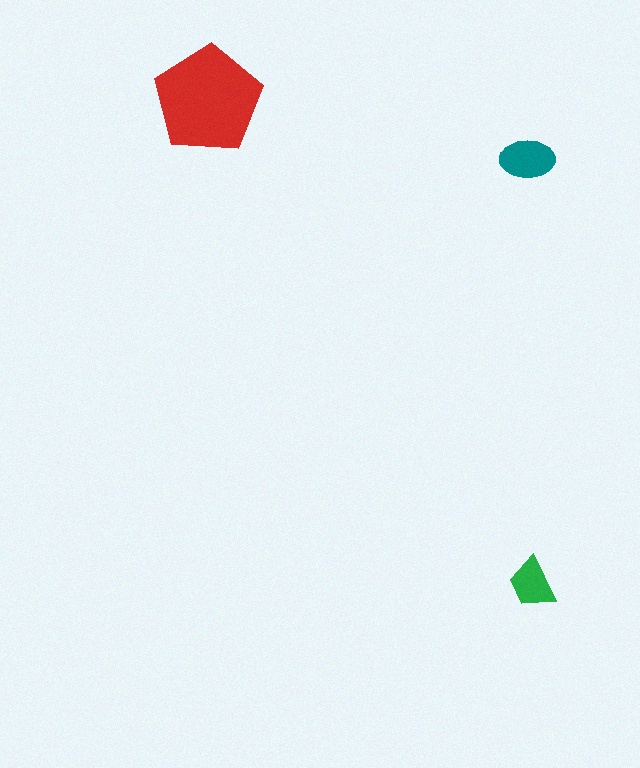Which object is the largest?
The red pentagon.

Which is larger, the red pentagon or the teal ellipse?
The red pentagon.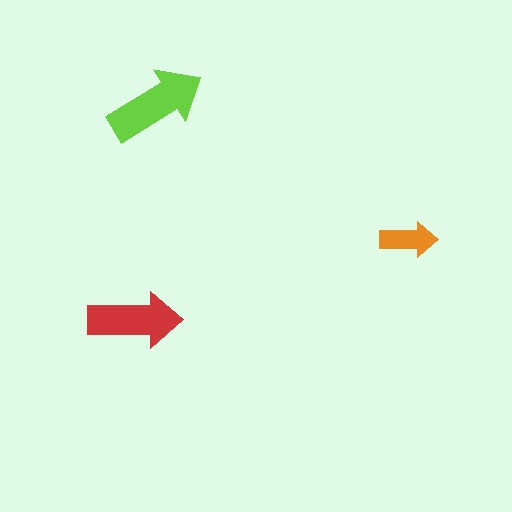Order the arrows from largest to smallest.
the lime one, the red one, the orange one.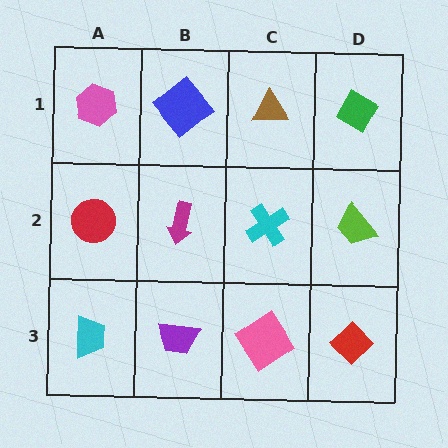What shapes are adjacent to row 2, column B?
A blue diamond (row 1, column B), a purple trapezoid (row 3, column B), a red circle (row 2, column A), a cyan cross (row 2, column C).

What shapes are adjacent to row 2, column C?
A brown triangle (row 1, column C), a pink diamond (row 3, column C), a magenta arrow (row 2, column B), a lime trapezoid (row 2, column D).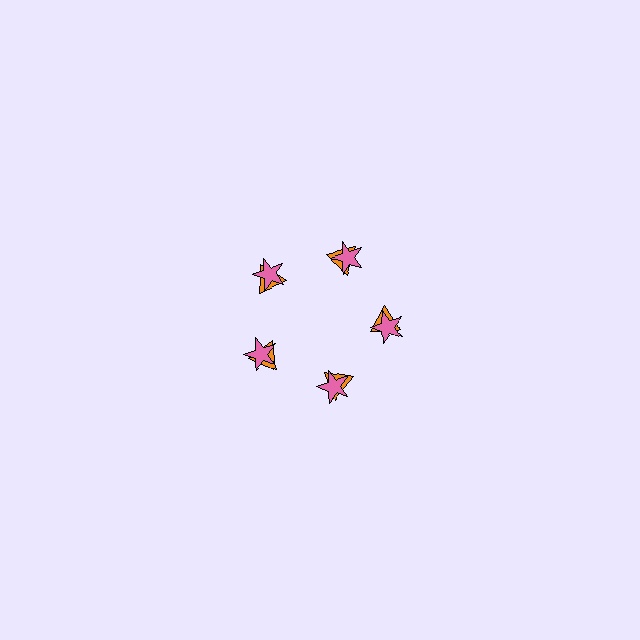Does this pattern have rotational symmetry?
Yes, this pattern has 5-fold rotational symmetry. It looks the same after rotating 72 degrees around the center.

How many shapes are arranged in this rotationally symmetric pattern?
There are 10 shapes, arranged in 5 groups of 2.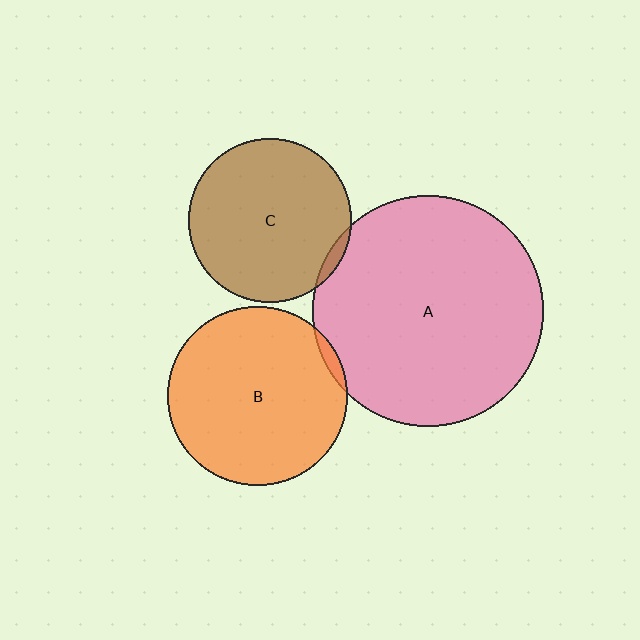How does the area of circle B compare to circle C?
Approximately 1.2 times.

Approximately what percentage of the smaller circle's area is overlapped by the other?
Approximately 5%.